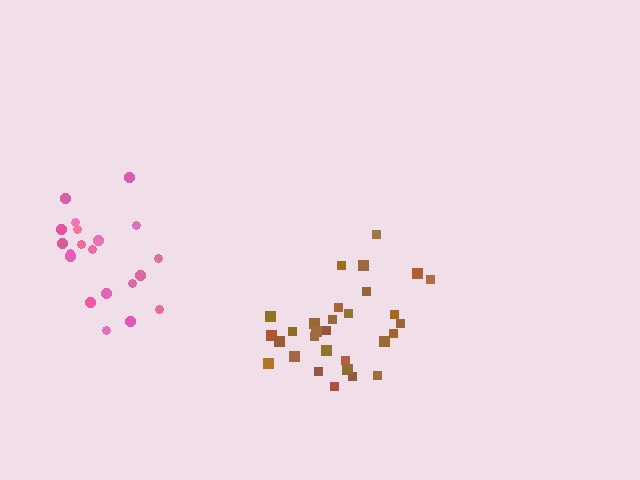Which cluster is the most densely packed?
Pink.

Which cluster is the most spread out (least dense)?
Brown.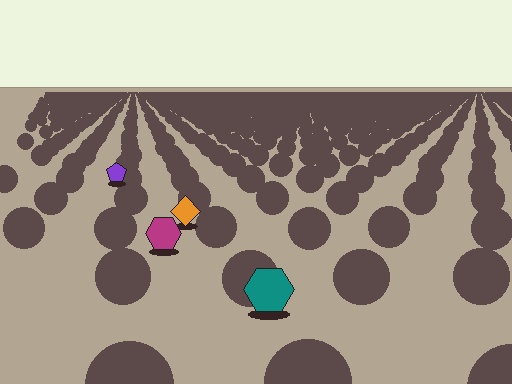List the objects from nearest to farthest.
From nearest to farthest: the teal hexagon, the magenta hexagon, the orange diamond, the purple pentagon.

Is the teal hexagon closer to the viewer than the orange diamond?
Yes. The teal hexagon is closer — you can tell from the texture gradient: the ground texture is coarser near it.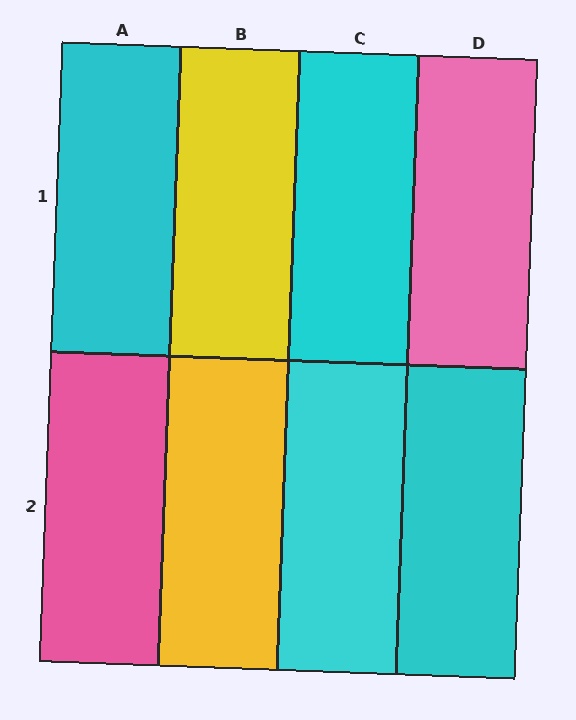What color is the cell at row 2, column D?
Cyan.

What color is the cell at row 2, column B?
Yellow.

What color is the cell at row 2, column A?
Pink.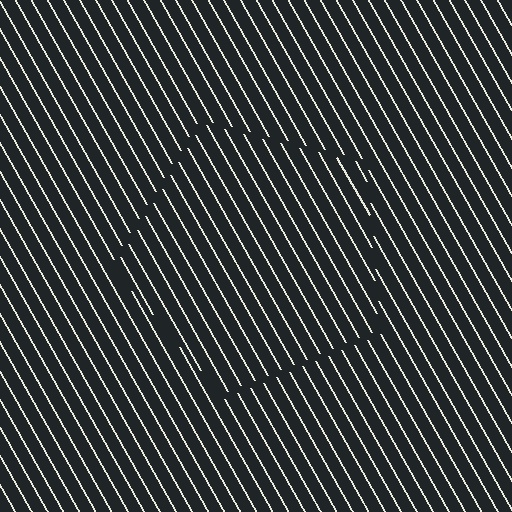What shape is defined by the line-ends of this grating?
An illusory pentagon. The interior of the shape contains the same grating, shifted by half a period — the contour is defined by the phase discontinuity where line-ends from the inner and outer gratings abut.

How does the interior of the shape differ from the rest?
The interior of the shape contains the same grating, shifted by half a period — the contour is defined by the phase discontinuity where line-ends from the inner and outer gratings abut.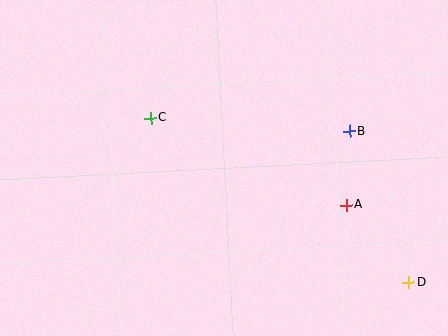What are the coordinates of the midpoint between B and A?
The midpoint between B and A is at (348, 168).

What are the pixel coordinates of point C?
Point C is at (151, 118).